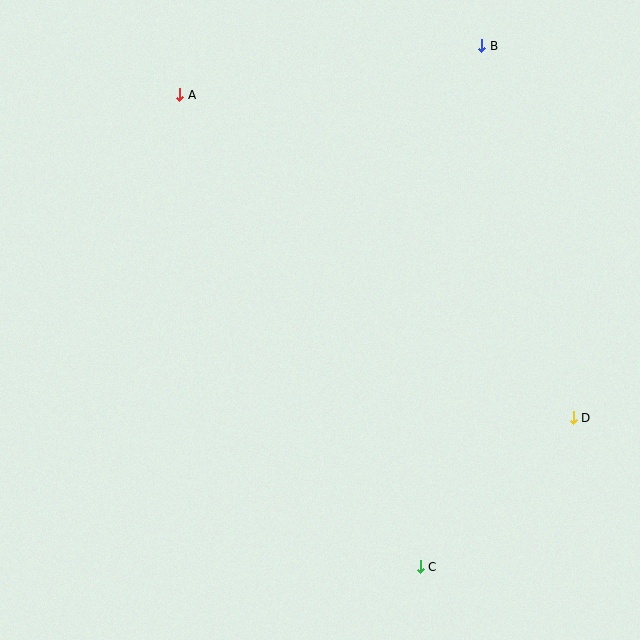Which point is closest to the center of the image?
Point A at (180, 95) is closest to the center.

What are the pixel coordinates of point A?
Point A is at (180, 95).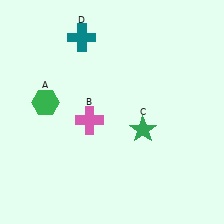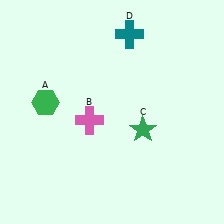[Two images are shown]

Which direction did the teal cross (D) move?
The teal cross (D) moved right.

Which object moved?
The teal cross (D) moved right.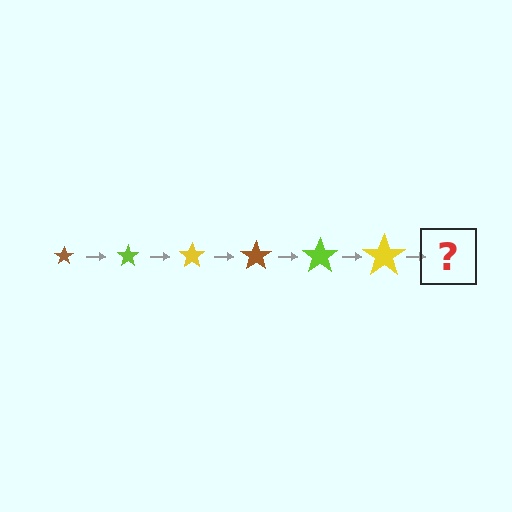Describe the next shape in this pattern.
It should be a brown star, larger than the previous one.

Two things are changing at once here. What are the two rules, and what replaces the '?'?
The two rules are that the star grows larger each step and the color cycles through brown, lime, and yellow. The '?' should be a brown star, larger than the previous one.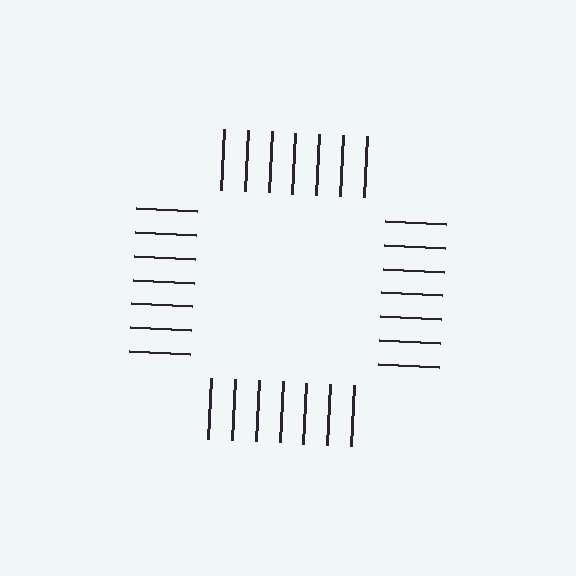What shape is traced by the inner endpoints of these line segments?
An illusory square — the line segments terminate on its edges but no continuous stroke is drawn.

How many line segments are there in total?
28 — 7 along each of the 4 edges.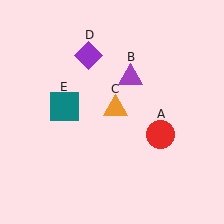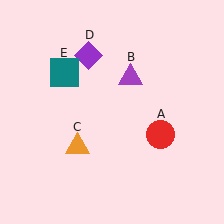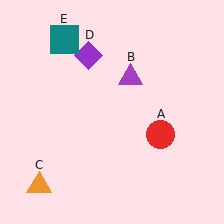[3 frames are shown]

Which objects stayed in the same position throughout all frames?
Red circle (object A) and purple triangle (object B) and purple diamond (object D) remained stationary.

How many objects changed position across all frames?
2 objects changed position: orange triangle (object C), teal square (object E).